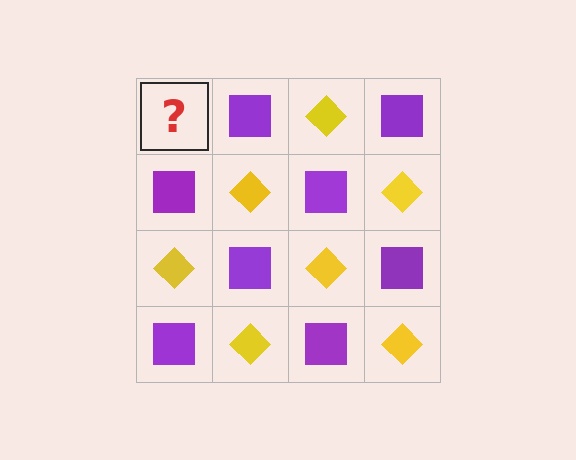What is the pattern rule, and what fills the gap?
The rule is that it alternates yellow diamond and purple square in a checkerboard pattern. The gap should be filled with a yellow diamond.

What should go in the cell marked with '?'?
The missing cell should contain a yellow diamond.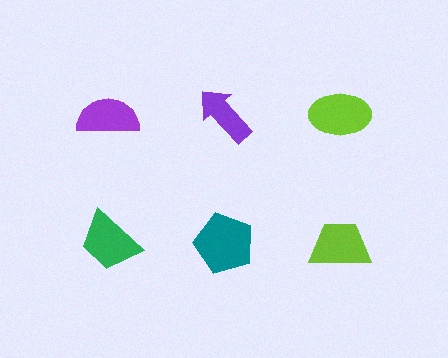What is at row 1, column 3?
A lime ellipse.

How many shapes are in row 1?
3 shapes.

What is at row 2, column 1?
A green trapezoid.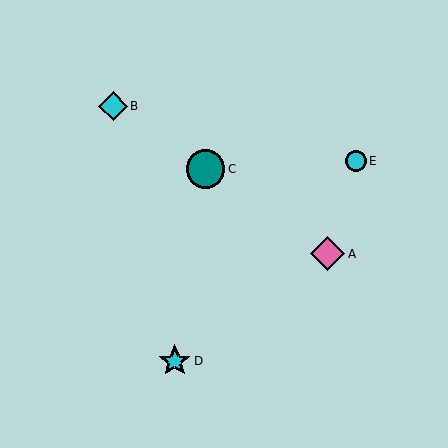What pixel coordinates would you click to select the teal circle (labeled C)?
Click at (206, 169) to select the teal circle C.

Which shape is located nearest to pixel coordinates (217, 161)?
The teal circle (labeled C) at (206, 169) is nearest to that location.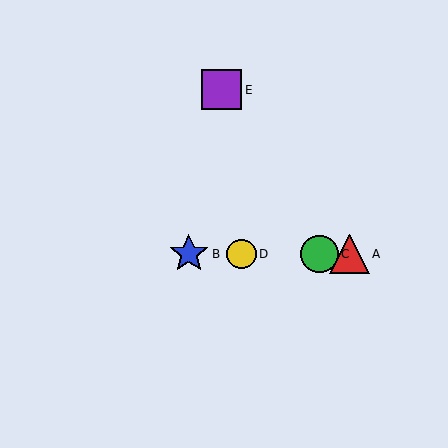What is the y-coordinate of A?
Object A is at y≈254.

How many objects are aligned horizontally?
4 objects (A, B, C, D) are aligned horizontally.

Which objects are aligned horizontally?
Objects A, B, C, D are aligned horizontally.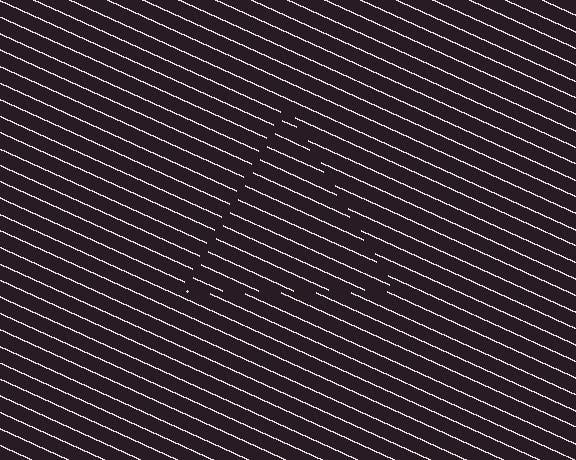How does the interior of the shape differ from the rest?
The interior of the shape contains the same grating, shifted by half a period — the contour is defined by the phase discontinuity where line-ends from the inner and outer gratings abut.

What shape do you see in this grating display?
An illusory triangle. The interior of the shape contains the same grating, shifted by half a period — the contour is defined by the phase discontinuity where line-ends from the inner and outer gratings abut.